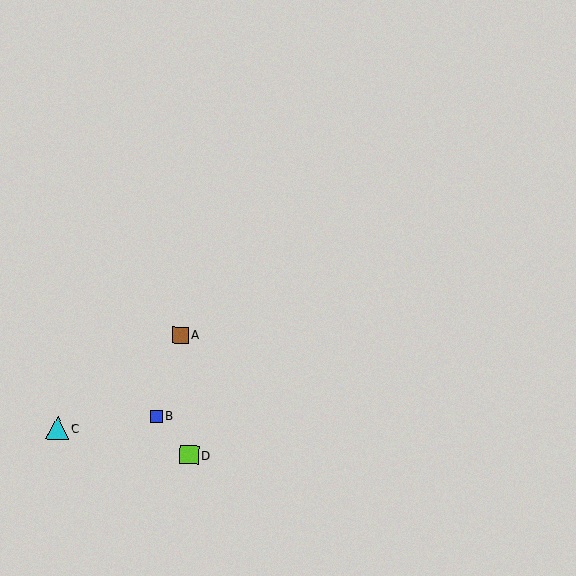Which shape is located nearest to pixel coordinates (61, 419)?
The cyan triangle (labeled C) at (57, 428) is nearest to that location.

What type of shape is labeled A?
Shape A is a brown square.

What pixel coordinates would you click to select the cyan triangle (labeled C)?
Click at (57, 428) to select the cyan triangle C.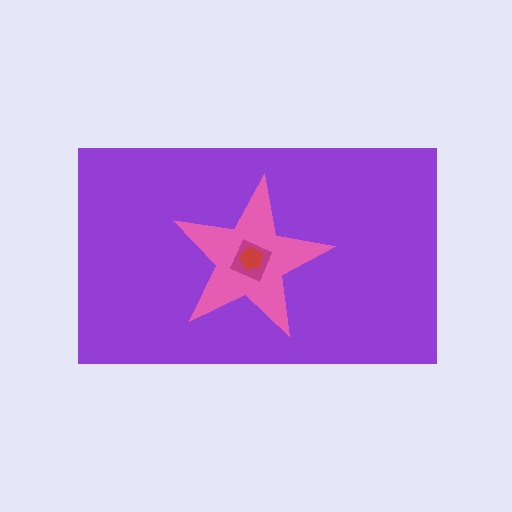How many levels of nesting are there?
4.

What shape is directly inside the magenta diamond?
The red pentagon.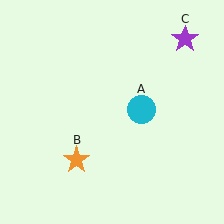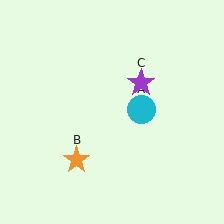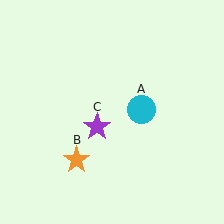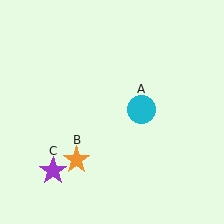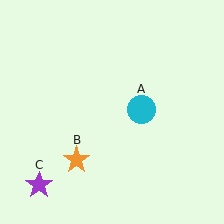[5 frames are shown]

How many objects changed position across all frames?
1 object changed position: purple star (object C).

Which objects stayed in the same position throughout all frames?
Cyan circle (object A) and orange star (object B) remained stationary.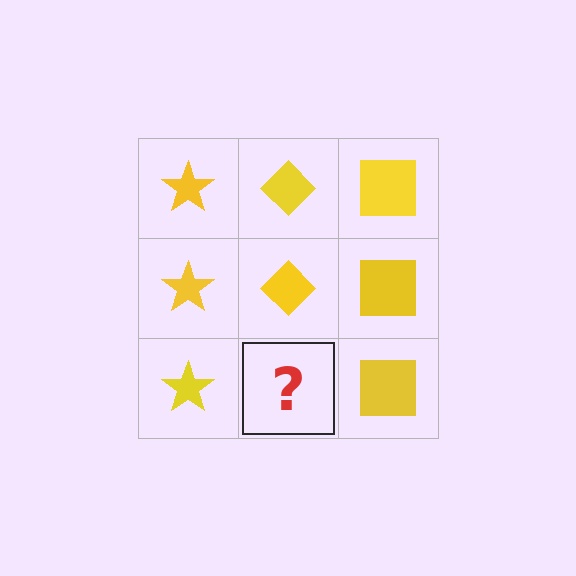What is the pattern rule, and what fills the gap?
The rule is that each column has a consistent shape. The gap should be filled with a yellow diamond.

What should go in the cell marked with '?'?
The missing cell should contain a yellow diamond.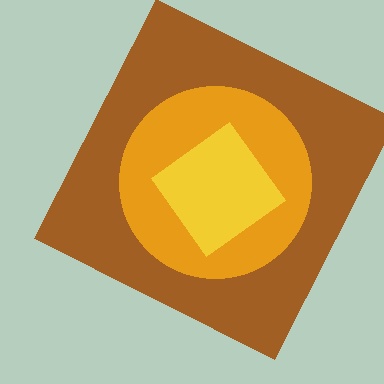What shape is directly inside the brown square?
The orange circle.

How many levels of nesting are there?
3.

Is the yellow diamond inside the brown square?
Yes.